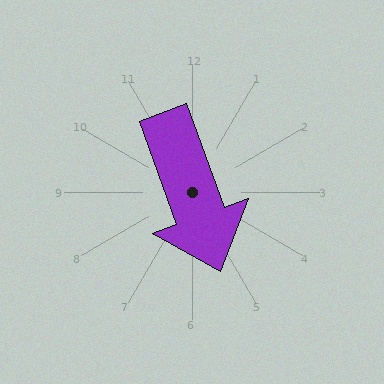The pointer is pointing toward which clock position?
Roughly 5 o'clock.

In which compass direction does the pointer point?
South.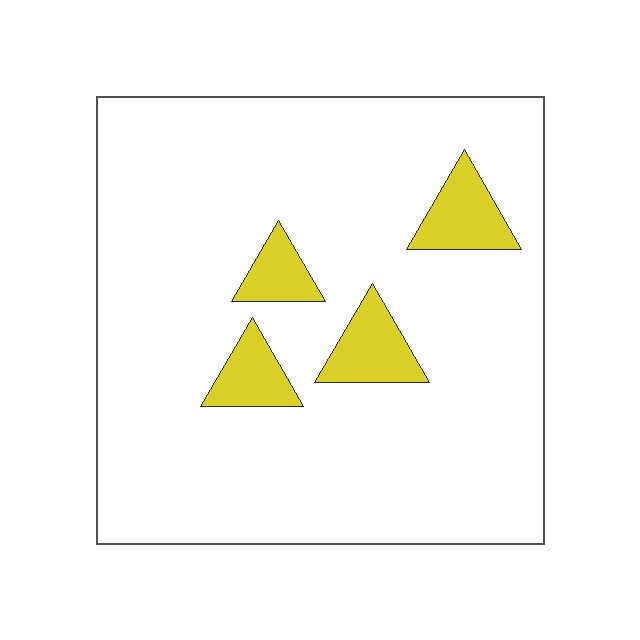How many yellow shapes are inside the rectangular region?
4.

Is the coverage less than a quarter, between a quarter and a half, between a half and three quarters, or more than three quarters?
Less than a quarter.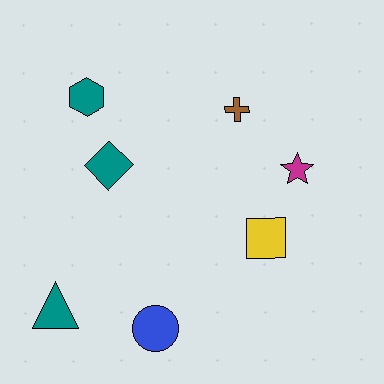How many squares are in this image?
There is 1 square.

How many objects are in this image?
There are 7 objects.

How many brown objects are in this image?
There is 1 brown object.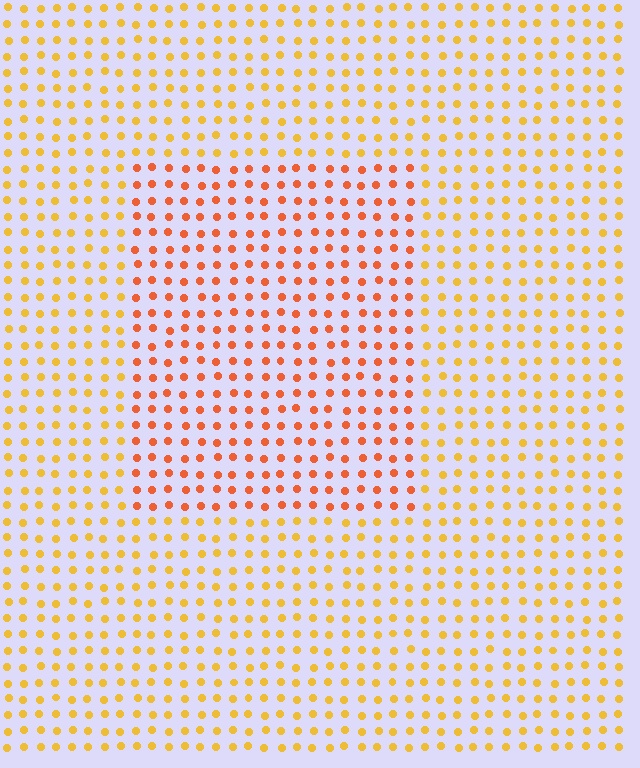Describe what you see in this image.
The image is filled with small yellow elements in a uniform arrangement. A rectangle-shaped region is visible where the elements are tinted to a slightly different hue, forming a subtle color boundary.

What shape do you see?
I see a rectangle.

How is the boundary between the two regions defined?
The boundary is defined purely by a slight shift in hue (about 30 degrees). Spacing, size, and orientation are identical on both sides.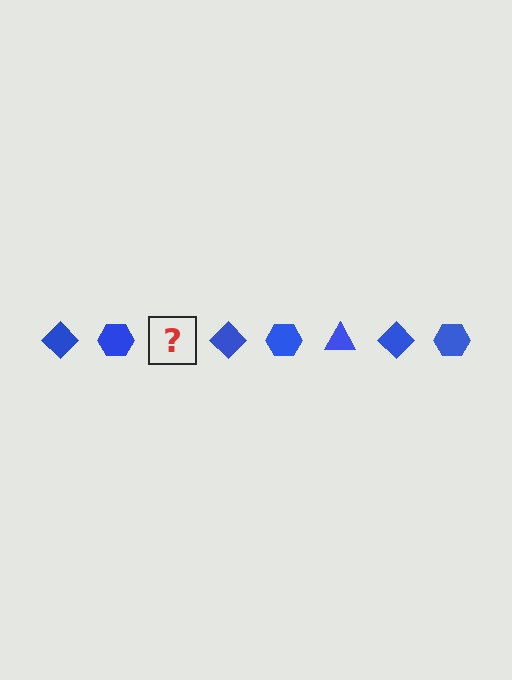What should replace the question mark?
The question mark should be replaced with a blue triangle.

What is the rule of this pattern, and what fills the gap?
The rule is that the pattern cycles through diamond, hexagon, triangle shapes in blue. The gap should be filled with a blue triangle.